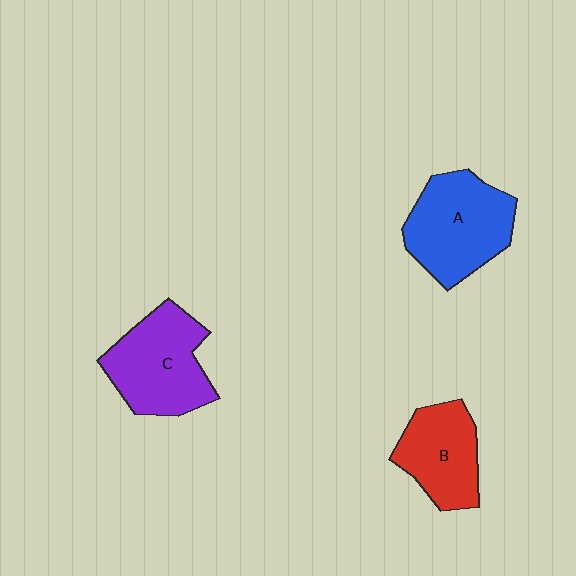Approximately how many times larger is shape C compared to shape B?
Approximately 1.3 times.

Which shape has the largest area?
Shape A (blue).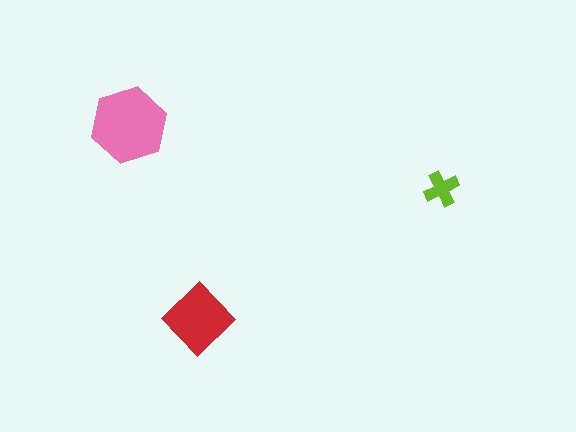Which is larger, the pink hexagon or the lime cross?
The pink hexagon.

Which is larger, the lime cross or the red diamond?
The red diamond.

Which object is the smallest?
The lime cross.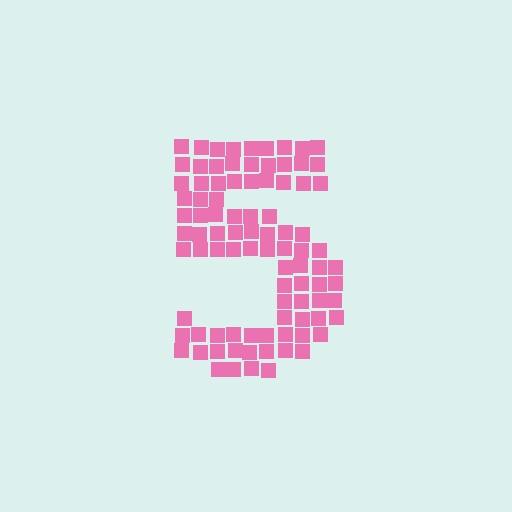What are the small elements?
The small elements are squares.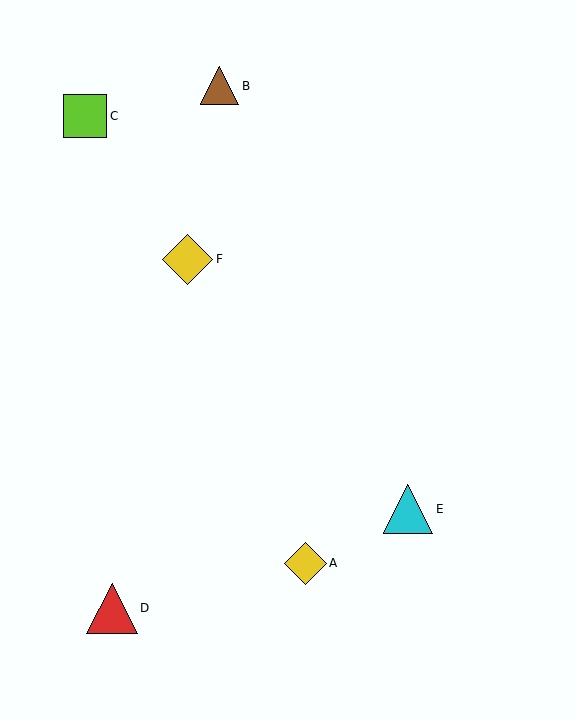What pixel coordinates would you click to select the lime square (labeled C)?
Click at (85, 116) to select the lime square C.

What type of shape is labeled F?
Shape F is a yellow diamond.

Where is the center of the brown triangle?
The center of the brown triangle is at (220, 86).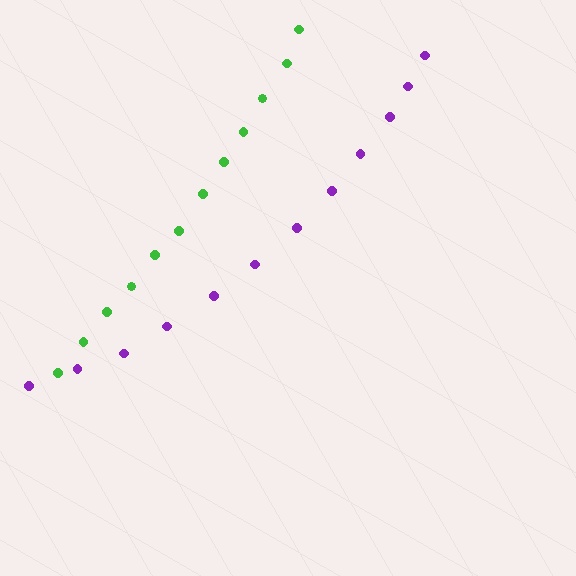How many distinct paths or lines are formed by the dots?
There are 2 distinct paths.